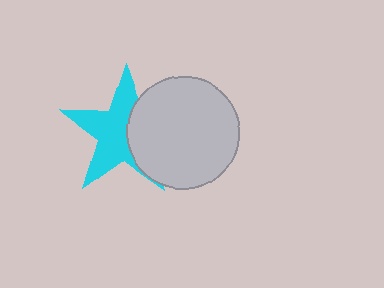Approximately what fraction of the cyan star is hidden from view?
Roughly 40% of the cyan star is hidden behind the light gray circle.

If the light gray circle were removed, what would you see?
You would see the complete cyan star.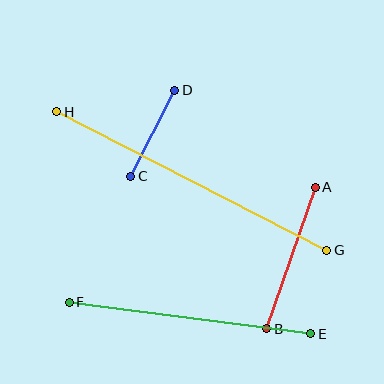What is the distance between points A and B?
The distance is approximately 149 pixels.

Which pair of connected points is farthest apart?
Points G and H are farthest apart.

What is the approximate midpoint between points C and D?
The midpoint is at approximately (153, 133) pixels.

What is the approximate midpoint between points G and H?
The midpoint is at approximately (192, 181) pixels.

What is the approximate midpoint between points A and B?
The midpoint is at approximately (291, 258) pixels.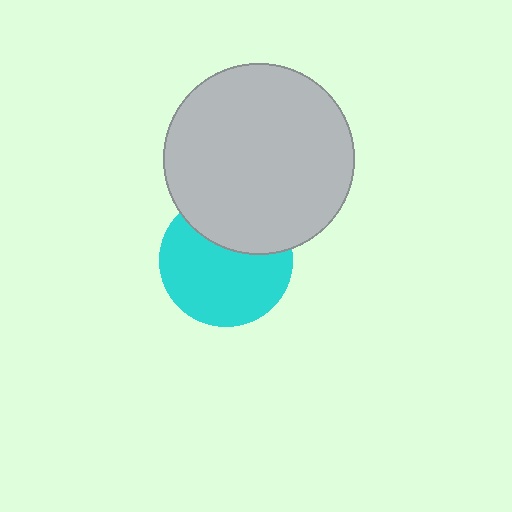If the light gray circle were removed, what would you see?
You would see the complete cyan circle.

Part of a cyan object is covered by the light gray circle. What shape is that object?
It is a circle.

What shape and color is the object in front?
The object in front is a light gray circle.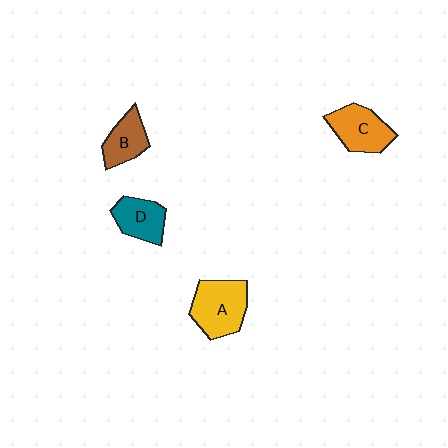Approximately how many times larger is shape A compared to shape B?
Approximately 1.6 times.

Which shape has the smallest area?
Shape B (brown).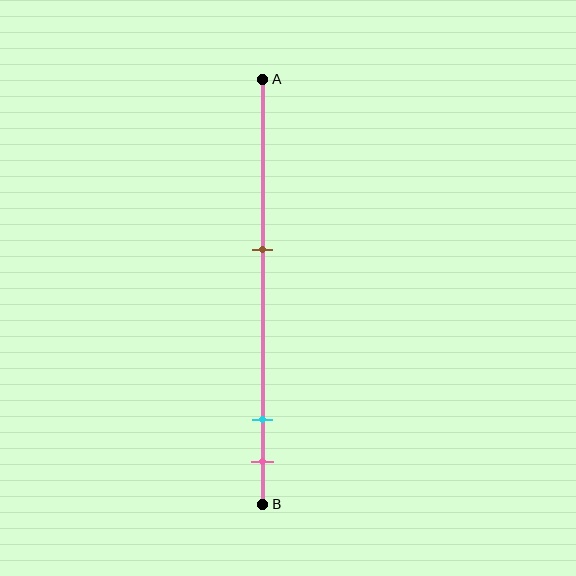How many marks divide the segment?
There are 3 marks dividing the segment.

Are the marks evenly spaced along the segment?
No, the marks are not evenly spaced.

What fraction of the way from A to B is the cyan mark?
The cyan mark is approximately 80% (0.8) of the way from A to B.